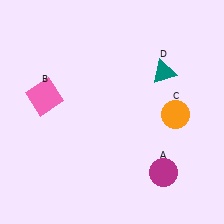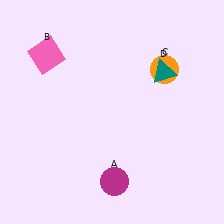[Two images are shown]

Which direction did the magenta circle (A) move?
The magenta circle (A) moved left.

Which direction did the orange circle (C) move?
The orange circle (C) moved up.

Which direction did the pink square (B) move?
The pink square (B) moved up.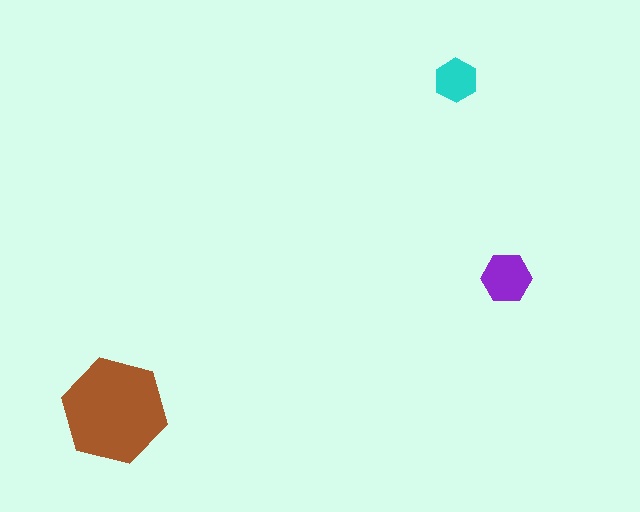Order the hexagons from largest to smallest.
the brown one, the purple one, the cyan one.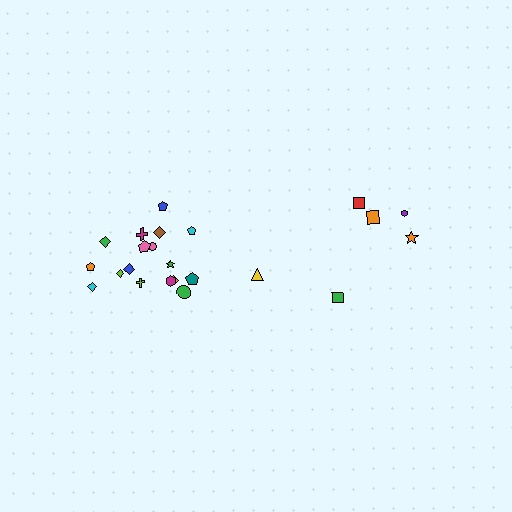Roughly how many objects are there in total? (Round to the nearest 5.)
Roughly 25 objects in total.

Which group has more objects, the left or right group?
The left group.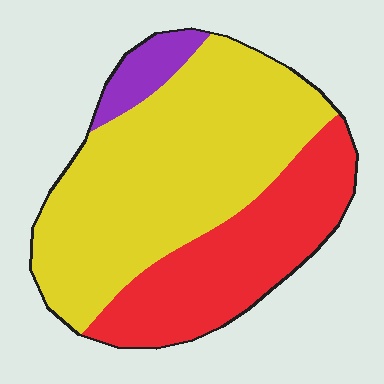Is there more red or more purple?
Red.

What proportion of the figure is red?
Red covers 33% of the figure.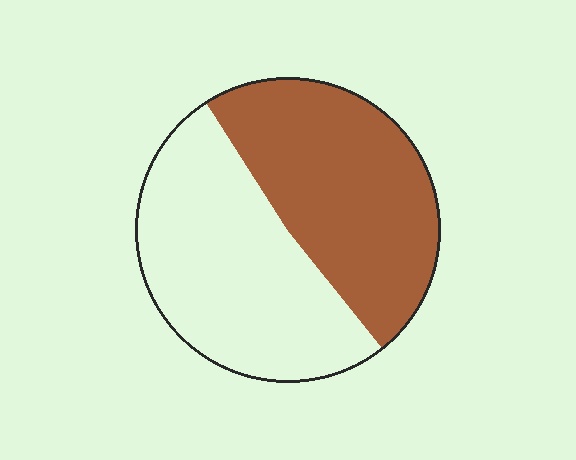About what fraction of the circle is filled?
About one half (1/2).